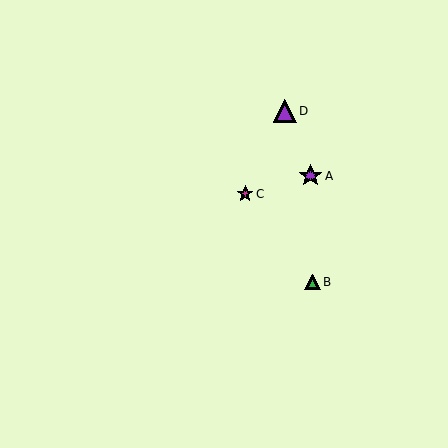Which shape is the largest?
The purple triangle (labeled D) is the largest.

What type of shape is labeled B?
Shape B is a green triangle.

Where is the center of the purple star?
The center of the purple star is at (310, 176).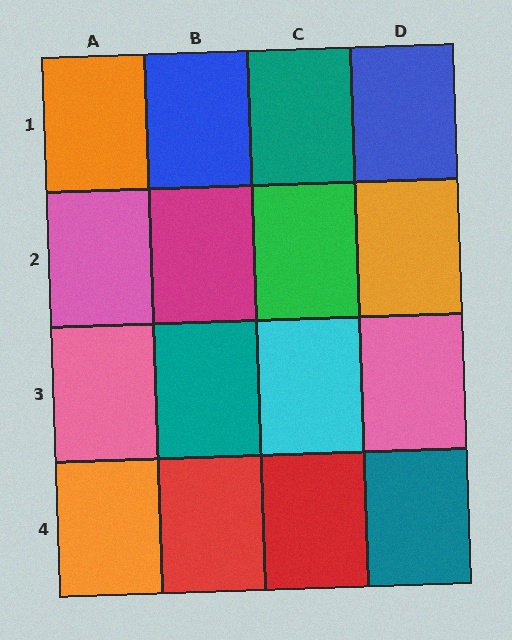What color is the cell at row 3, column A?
Pink.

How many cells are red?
2 cells are red.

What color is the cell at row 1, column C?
Teal.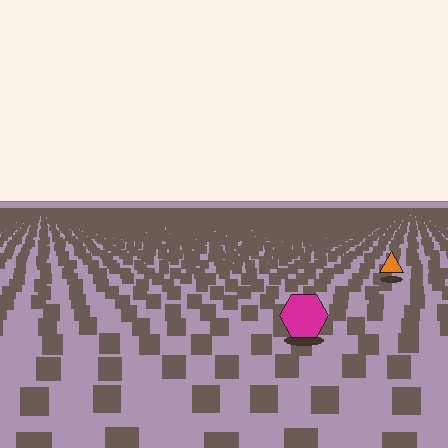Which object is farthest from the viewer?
The orange triangle is farthest from the viewer. It appears smaller and the ground texture around it is denser.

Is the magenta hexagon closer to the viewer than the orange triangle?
Yes. The magenta hexagon is closer — you can tell from the texture gradient: the ground texture is coarser near it.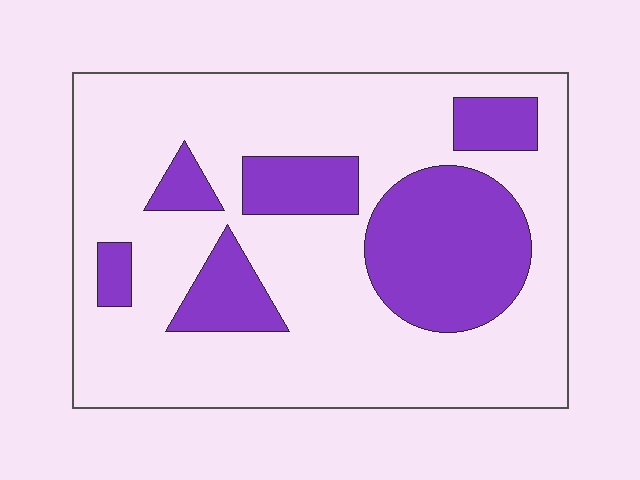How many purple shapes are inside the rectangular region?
6.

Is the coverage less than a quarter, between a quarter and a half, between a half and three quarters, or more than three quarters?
Between a quarter and a half.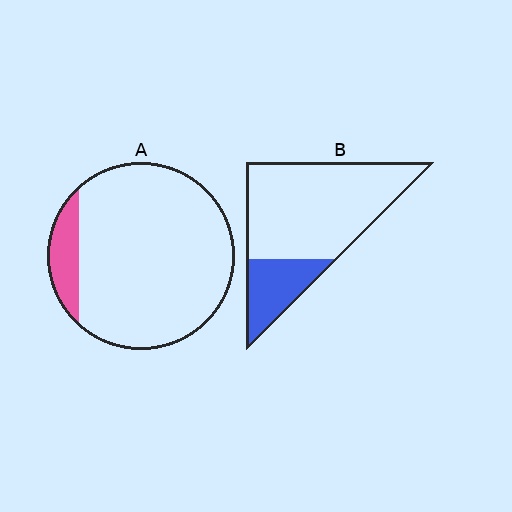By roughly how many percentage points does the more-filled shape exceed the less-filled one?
By roughly 10 percentage points (B over A).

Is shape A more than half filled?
No.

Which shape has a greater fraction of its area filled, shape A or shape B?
Shape B.